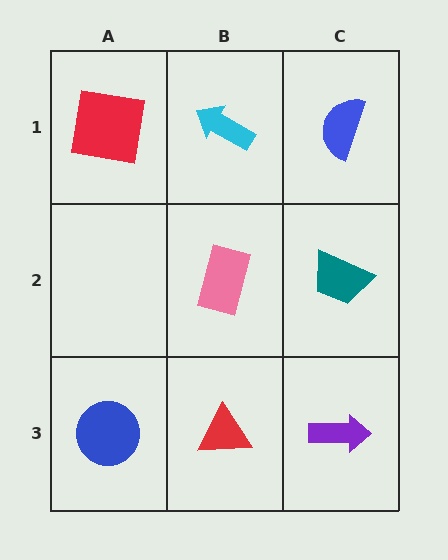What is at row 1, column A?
A red square.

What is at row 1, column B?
A cyan arrow.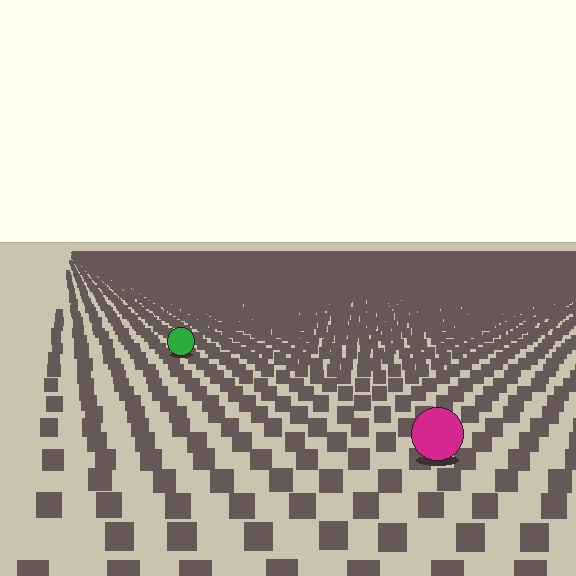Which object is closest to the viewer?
The magenta circle is closest. The texture marks near it are larger and more spread out.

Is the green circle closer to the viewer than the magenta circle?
No. The magenta circle is closer — you can tell from the texture gradient: the ground texture is coarser near it.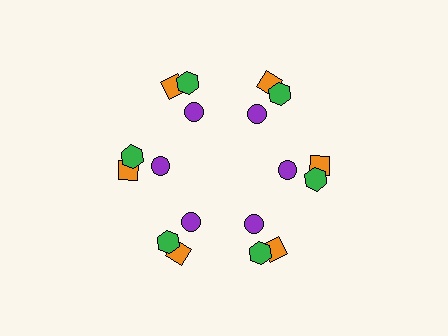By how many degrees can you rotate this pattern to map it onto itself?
The pattern maps onto itself every 60 degrees of rotation.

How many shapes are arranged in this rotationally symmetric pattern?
There are 18 shapes, arranged in 6 groups of 3.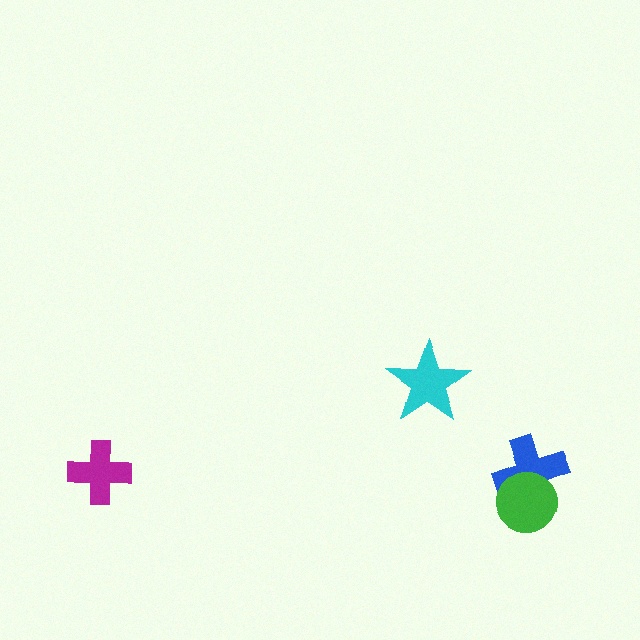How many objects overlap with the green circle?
1 object overlaps with the green circle.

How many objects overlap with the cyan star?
0 objects overlap with the cyan star.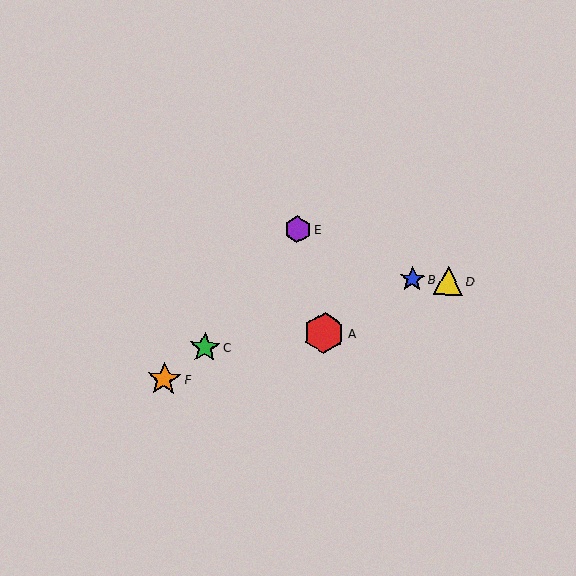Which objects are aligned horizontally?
Objects B, D are aligned horizontally.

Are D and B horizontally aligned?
Yes, both are at y≈281.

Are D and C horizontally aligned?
No, D is at y≈281 and C is at y≈348.